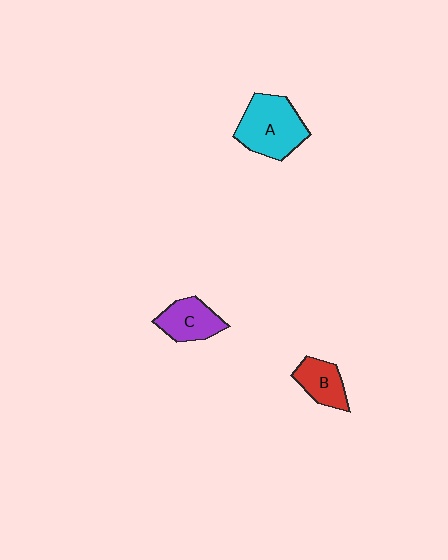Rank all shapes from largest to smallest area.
From largest to smallest: A (cyan), C (purple), B (red).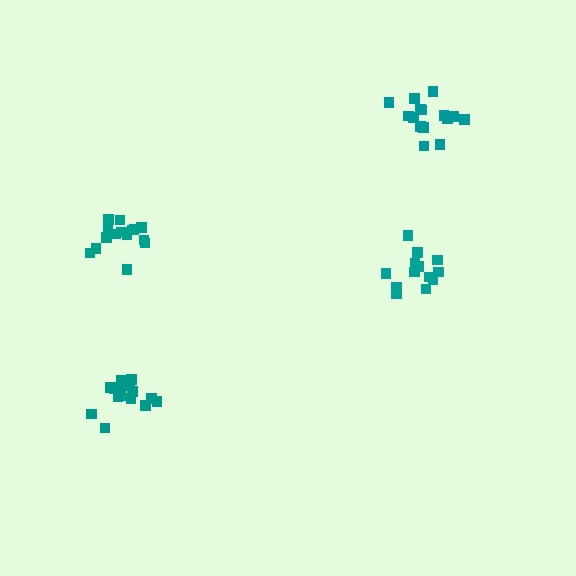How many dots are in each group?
Group 1: 16 dots, Group 2: 13 dots, Group 3: 15 dots, Group 4: 15 dots (59 total).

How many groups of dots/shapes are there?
There are 4 groups.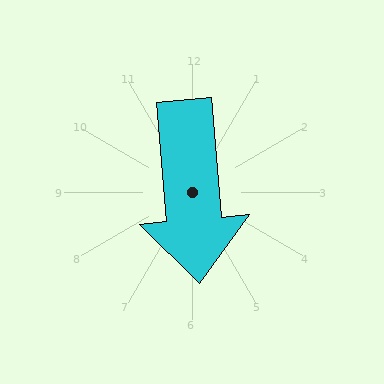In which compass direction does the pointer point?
South.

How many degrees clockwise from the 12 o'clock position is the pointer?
Approximately 175 degrees.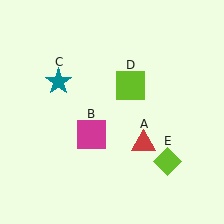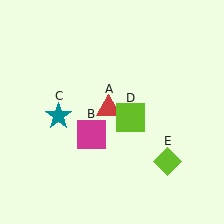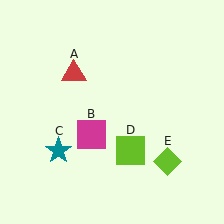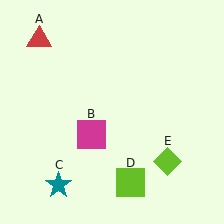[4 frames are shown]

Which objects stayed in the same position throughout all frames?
Magenta square (object B) and lime diamond (object E) remained stationary.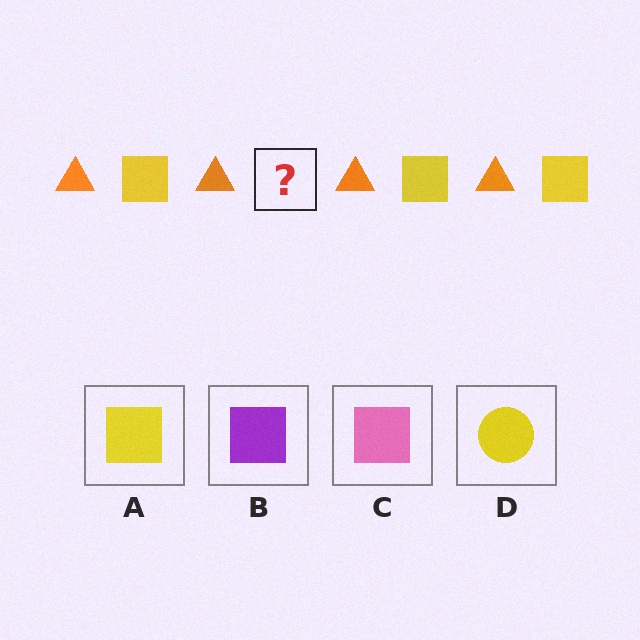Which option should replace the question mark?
Option A.